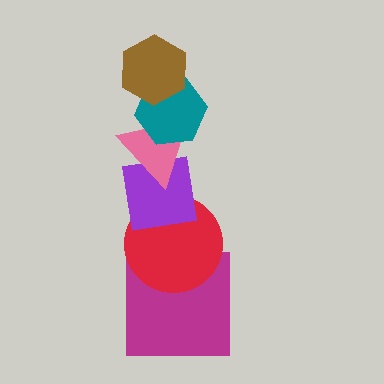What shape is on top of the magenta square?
The red circle is on top of the magenta square.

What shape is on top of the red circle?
The purple square is on top of the red circle.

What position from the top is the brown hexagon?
The brown hexagon is 1st from the top.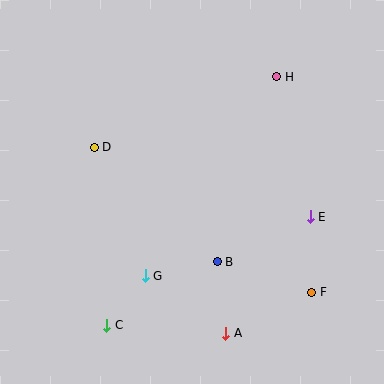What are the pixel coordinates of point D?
Point D is at (94, 147).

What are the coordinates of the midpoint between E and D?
The midpoint between E and D is at (202, 182).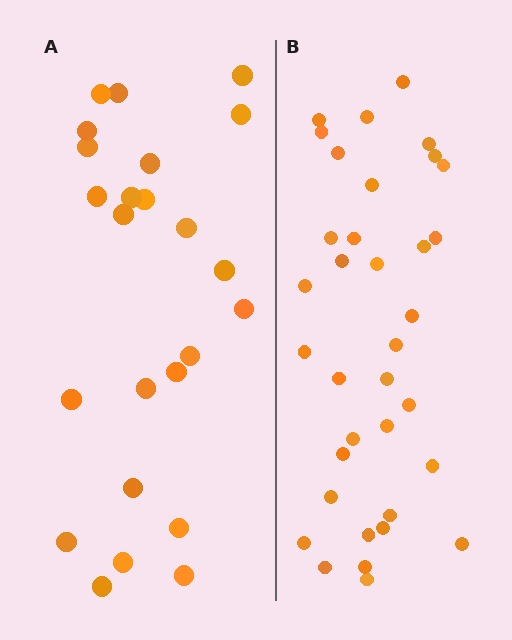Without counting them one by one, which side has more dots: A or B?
Region B (the right region) has more dots.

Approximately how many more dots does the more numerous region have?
Region B has roughly 12 or so more dots than region A.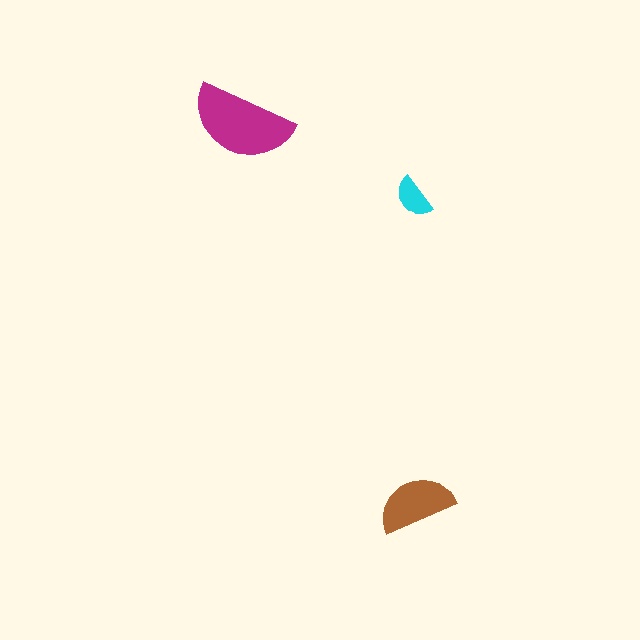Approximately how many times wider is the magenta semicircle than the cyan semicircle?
About 2.5 times wider.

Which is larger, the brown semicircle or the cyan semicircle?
The brown one.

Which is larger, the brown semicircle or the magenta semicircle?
The magenta one.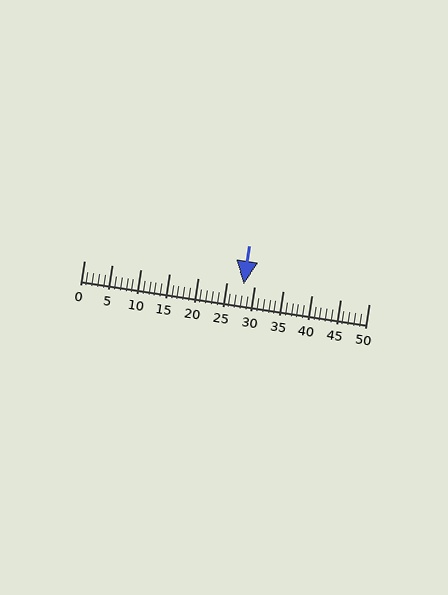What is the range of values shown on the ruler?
The ruler shows values from 0 to 50.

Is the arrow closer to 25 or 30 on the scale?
The arrow is closer to 30.